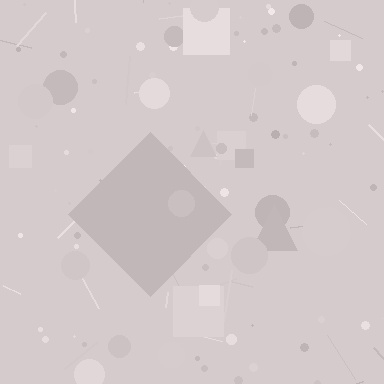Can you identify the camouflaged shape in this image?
The camouflaged shape is a diamond.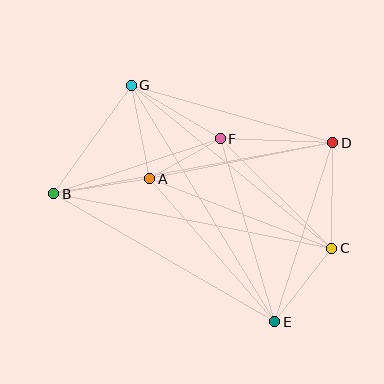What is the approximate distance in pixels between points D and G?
The distance between D and G is approximately 210 pixels.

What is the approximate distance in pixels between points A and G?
The distance between A and G is approximately 95 pixels.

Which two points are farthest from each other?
Points B and D are farthest from each other.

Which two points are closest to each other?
Points A and F are closest to each other.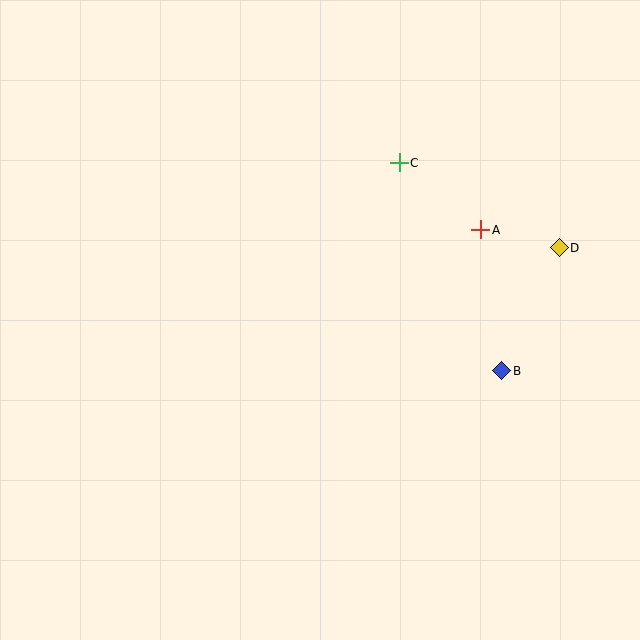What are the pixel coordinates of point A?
Point A is at (481, 230).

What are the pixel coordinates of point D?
Point D is at (559, 248).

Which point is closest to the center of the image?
Point C at (399, 163) is closest to the center.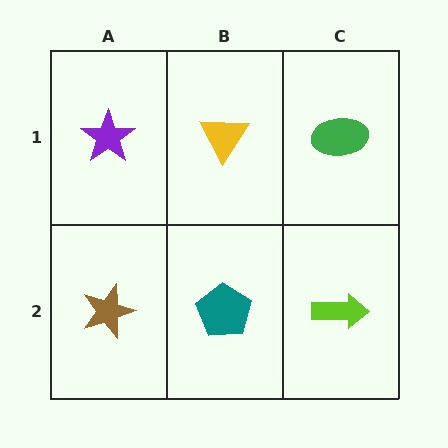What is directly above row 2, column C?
A green ellipse.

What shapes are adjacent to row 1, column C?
A lime arrow (row 2, column C), a yellow triangle (row 1, column B).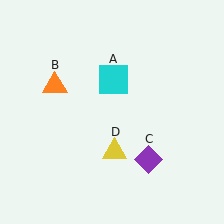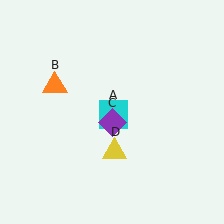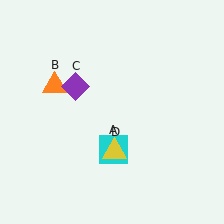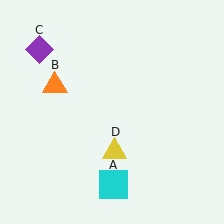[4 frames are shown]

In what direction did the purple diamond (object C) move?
The purple diamond (object C) moved up and to the left.